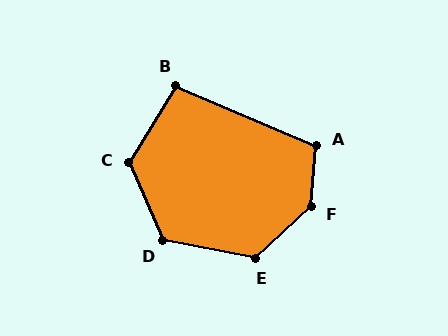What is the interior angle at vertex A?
Approximately 108 degrees (obtuse).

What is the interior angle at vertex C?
Approximately 125 degrees (obtuse).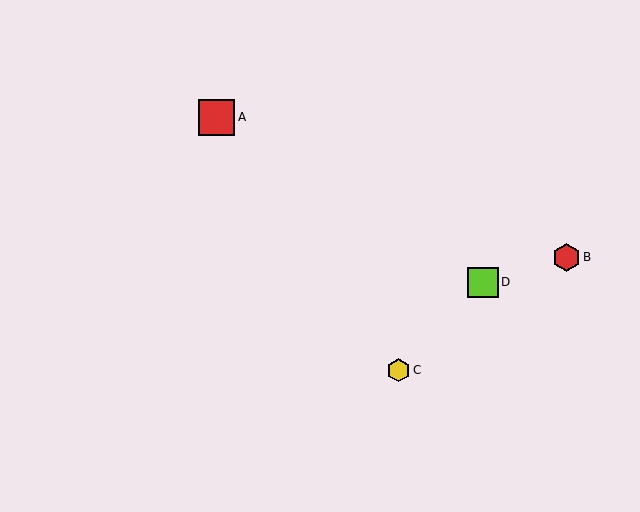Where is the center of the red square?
The center of the red square is at (217, 117).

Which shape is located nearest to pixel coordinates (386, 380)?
The yellow hexagon (labeled C) at (398, 370) is nearest to that location.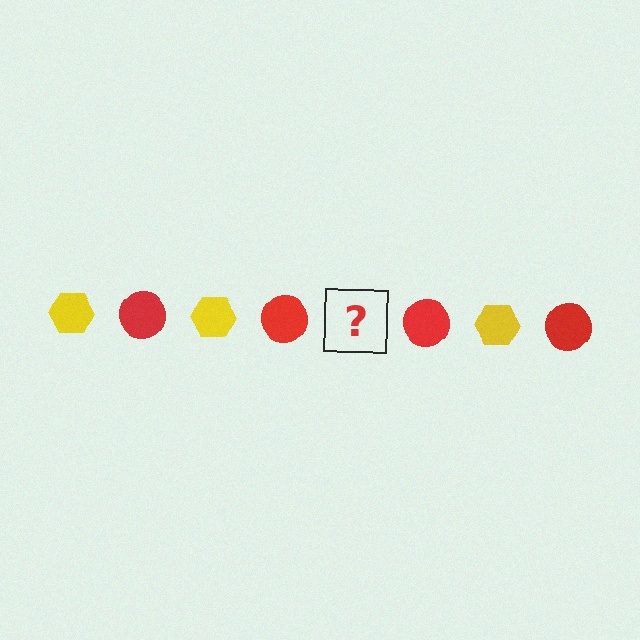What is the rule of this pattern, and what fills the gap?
The rule is that the pattern alternates between yellow hexagon and red circle. The gap should be filled with a yellow hexagon.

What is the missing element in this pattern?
The missing element is a yellow hexagon.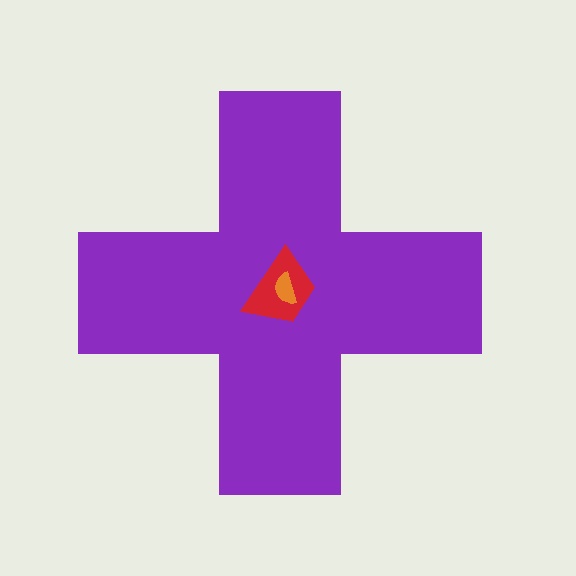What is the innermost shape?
The orange semicircle.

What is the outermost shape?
The purple cross.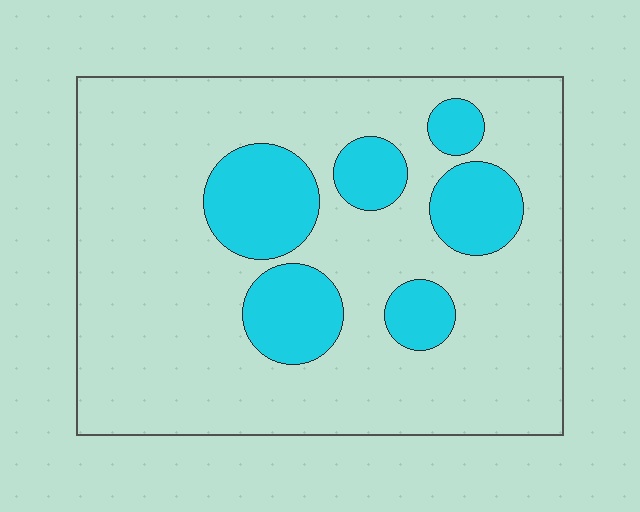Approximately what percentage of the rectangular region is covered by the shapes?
Approximately 20%.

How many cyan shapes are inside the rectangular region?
6.